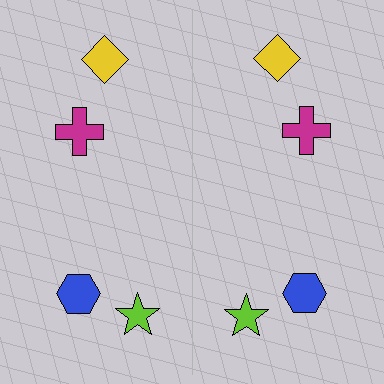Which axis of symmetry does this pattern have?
The pattern has a vertical axis of symmetry running through the center of the image.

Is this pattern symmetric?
Yes, this pattern has bilateral (reflection) symmetry.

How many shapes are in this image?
There are 8 shapes in this image.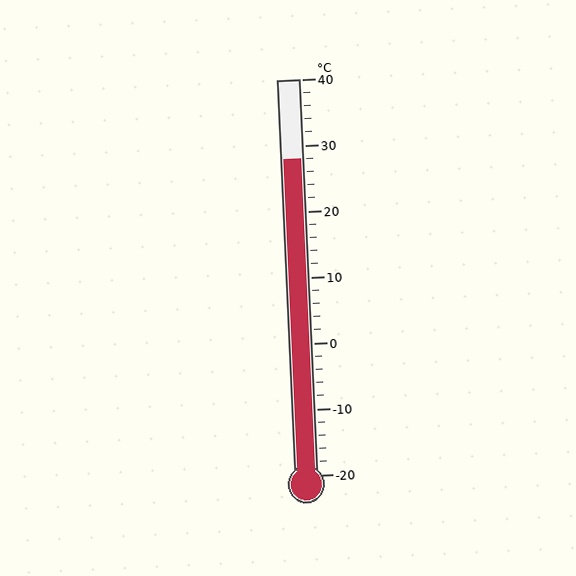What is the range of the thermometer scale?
The thermometer scale ranges from -20°C to 40°C.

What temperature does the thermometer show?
The thermometer shows approximately 28°C.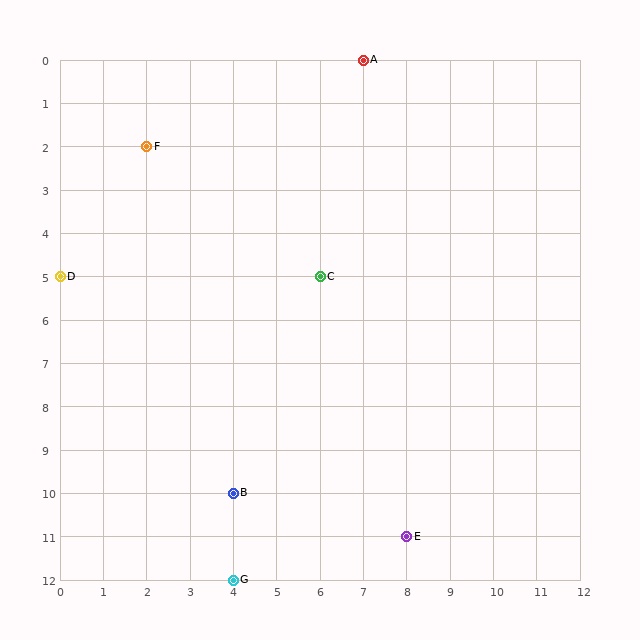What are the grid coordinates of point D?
Point D is at grid coordinates (0, 5).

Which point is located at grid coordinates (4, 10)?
Point B is at (4, 10).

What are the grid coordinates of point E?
Point E is at grid coordinates (8, 11).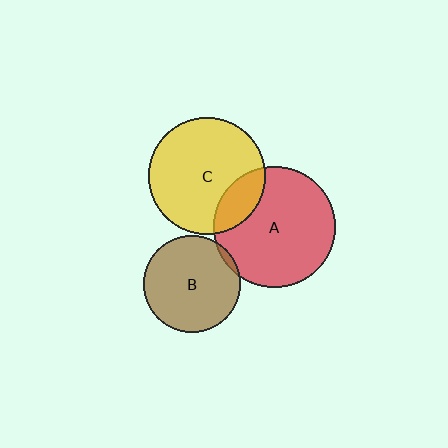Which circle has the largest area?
Circle A (red).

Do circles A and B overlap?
Yes.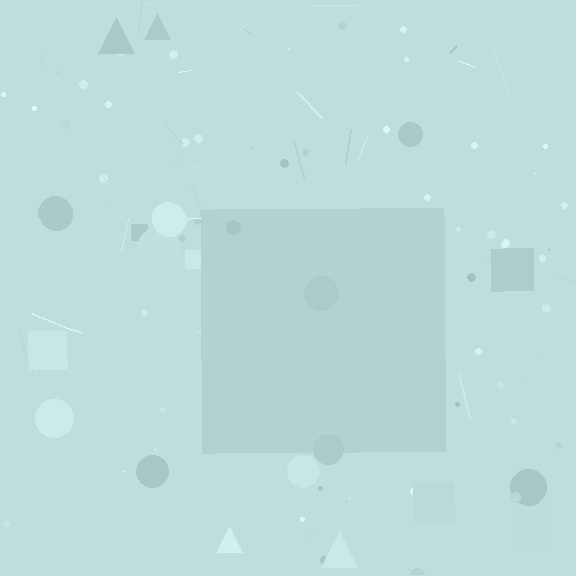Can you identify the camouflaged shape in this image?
The camouflaged shape is a square.